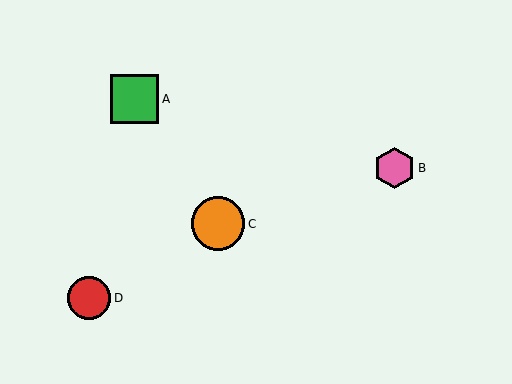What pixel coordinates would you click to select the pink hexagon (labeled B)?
Click at (395, 168) to select the pink hexagon B.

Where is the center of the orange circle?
The center of the orange circle is at (218, 224).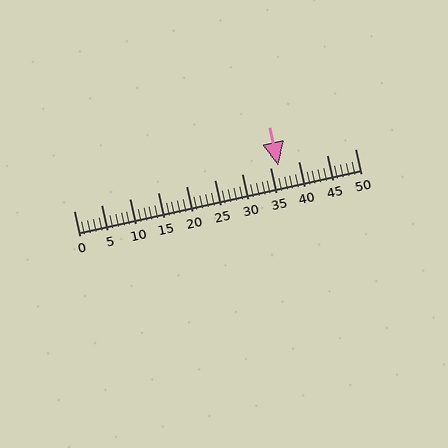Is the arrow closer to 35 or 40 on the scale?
The arrow is closer to 35.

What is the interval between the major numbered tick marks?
The major tick marks are spaced 5 units apart.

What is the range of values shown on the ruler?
The ruler shows values from 0 to 50.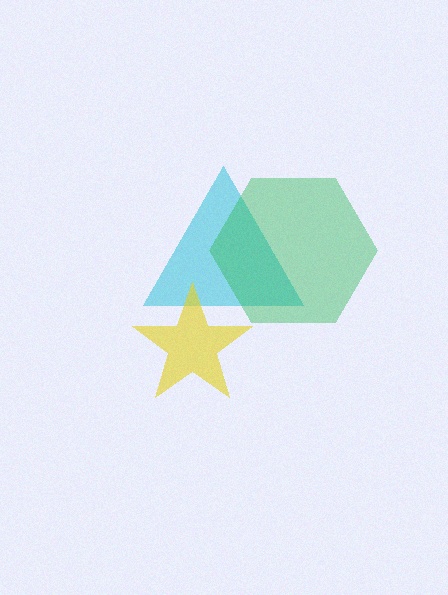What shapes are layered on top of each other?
The layered shapes are: a cyan triangle, a yellow star, a green hexagon.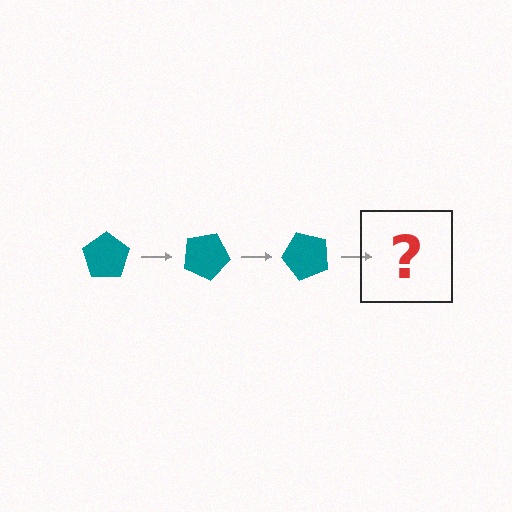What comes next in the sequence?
The next element should be a teal pentagon rotated 75 degrees.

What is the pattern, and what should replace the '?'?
The pattern is that the pentagon rotates 25 degrees each step. The '?' should be a teal pentagon rotated 75 degrees.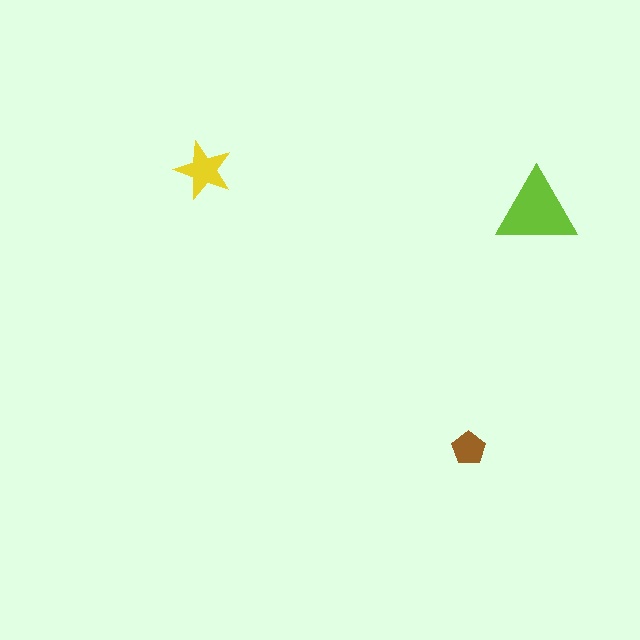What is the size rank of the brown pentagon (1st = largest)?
3rd.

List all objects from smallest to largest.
The brown pentagon, the yellow star, the lime triangle.